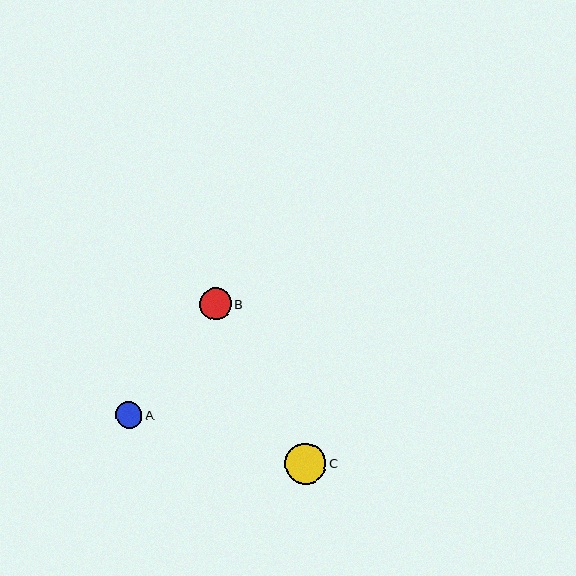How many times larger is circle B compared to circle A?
Circle B is approximately 1.2 times the size of circle A.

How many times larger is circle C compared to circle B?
Circle C is approximately 1.3 times the size of circle B.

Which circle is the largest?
Circle C is the largest with a size of approximately 41 pixels.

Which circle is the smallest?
Circle A is the smallest with a size of approximately 27 pixels.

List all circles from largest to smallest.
From largest to smallest: C, B, A.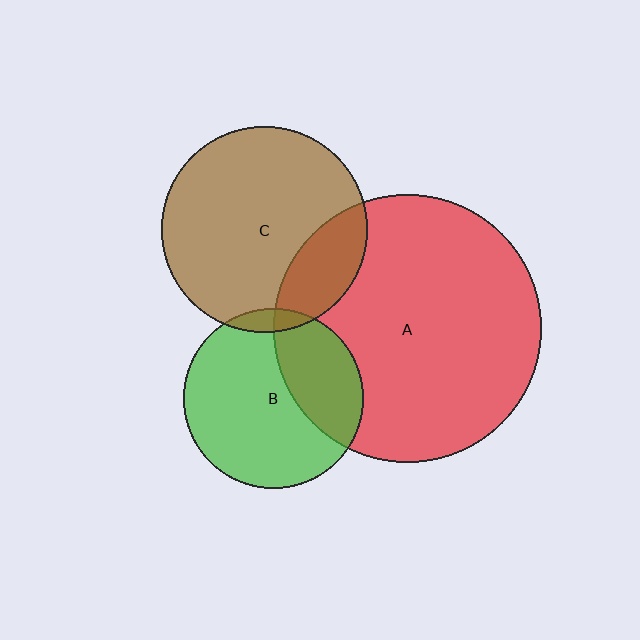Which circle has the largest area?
Circle A (red).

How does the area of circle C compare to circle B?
Approximately 1.3 times.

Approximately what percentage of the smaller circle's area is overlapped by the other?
Approximately 20%.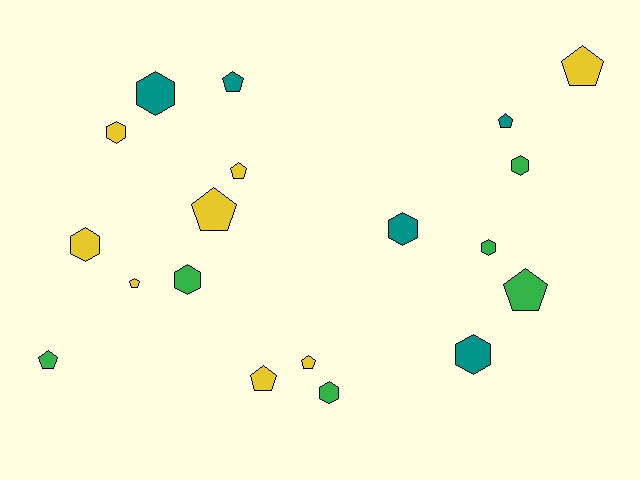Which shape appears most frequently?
Pentagon, with 10 objects.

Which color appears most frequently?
Yellow, with 8 objects.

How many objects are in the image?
There are 19 objects.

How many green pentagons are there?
There are 2 green pentagons.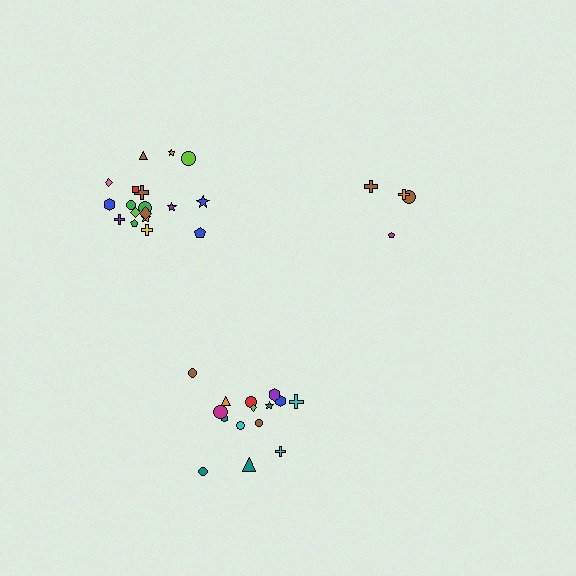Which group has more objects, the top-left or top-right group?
The top-left group.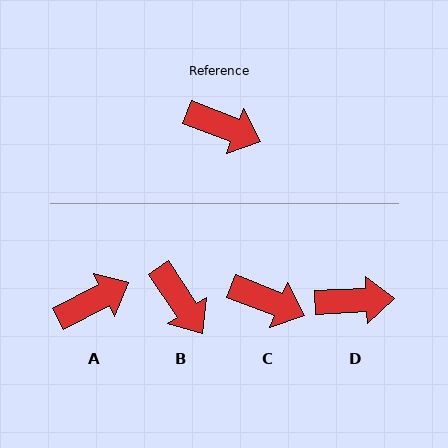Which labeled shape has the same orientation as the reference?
C.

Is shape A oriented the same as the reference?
No, it is off by about 49 degrees.